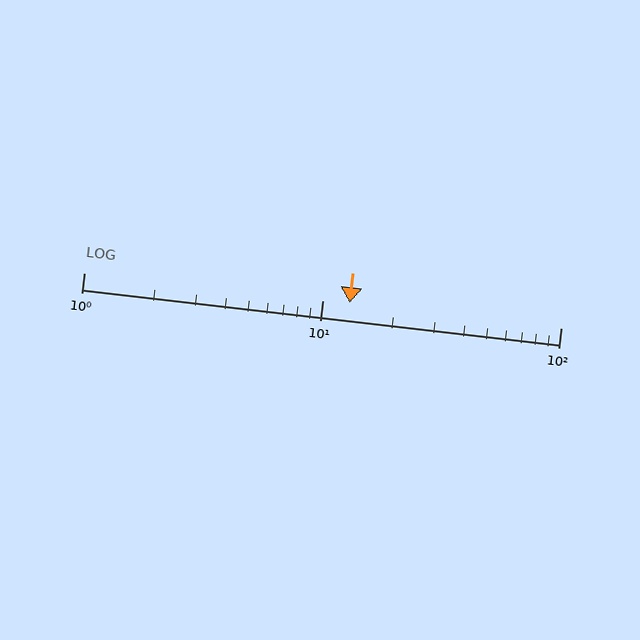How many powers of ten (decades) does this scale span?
The scale spans 2 decades, from 1 to 100.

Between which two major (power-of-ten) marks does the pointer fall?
The pointer is between 10 and 100.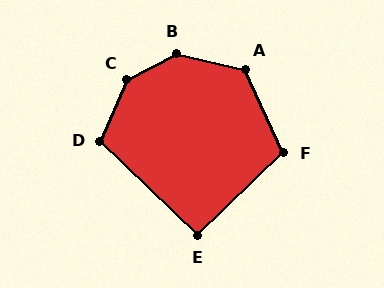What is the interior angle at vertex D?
Approximately 111 degrees (obtuse).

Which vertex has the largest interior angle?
C, at approximately 141 degrees.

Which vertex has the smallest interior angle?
E, at approximately 92 degrees.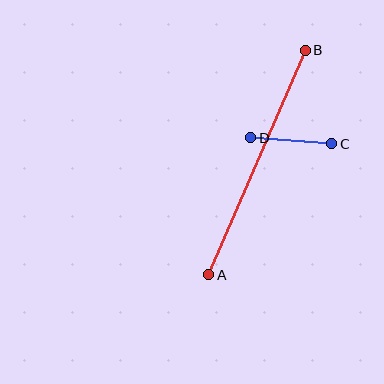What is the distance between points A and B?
The distance is approximately 245 pixels.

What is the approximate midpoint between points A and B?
The midpoint is at approximately (257, 162) pixels.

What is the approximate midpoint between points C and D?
The midpoint is at approximately (291, 141) pixels.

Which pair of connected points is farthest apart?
Points A and B are farthest apart.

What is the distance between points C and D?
The distance is approximately 81 pixels.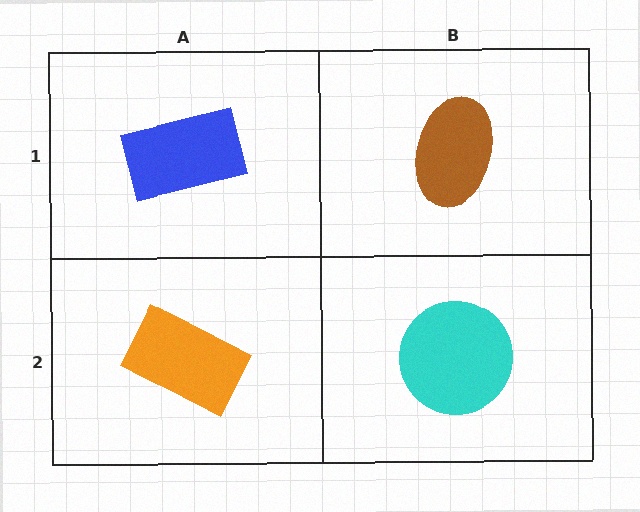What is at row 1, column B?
A brown ellipse.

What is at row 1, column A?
A blue rectangle.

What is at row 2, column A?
An orange rectangle.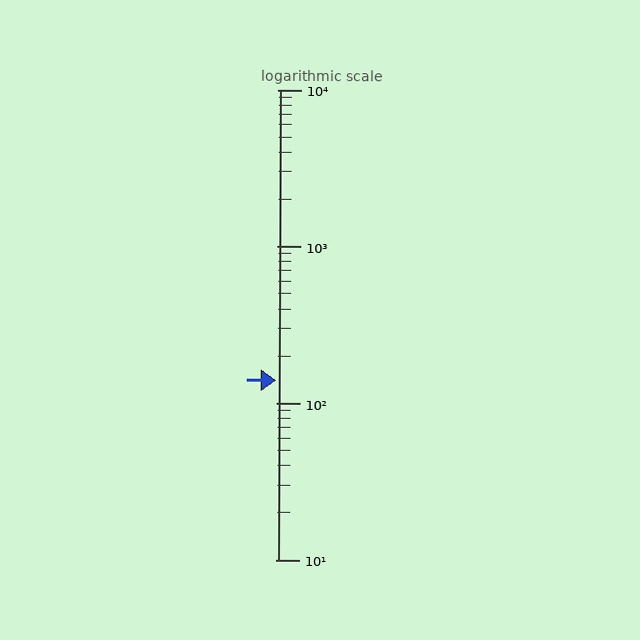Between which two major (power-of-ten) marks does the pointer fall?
The pointer is between 100 and 1000.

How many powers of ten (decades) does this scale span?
The scale spans 3 decades, from 10 to 10000.